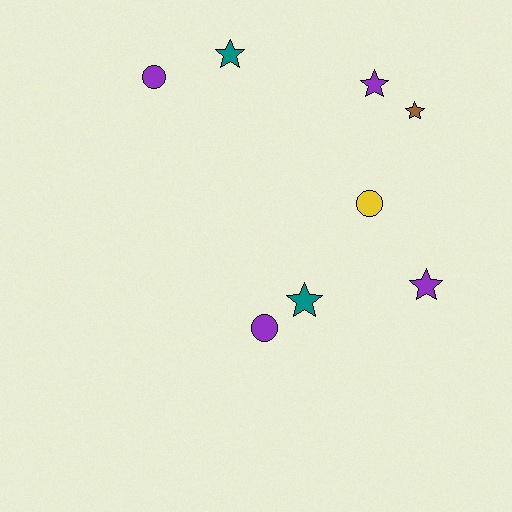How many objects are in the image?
There are 8 objects.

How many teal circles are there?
There are no teal circles.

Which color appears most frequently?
Purple, with 4 objects.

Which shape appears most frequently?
Star, with 5 objects.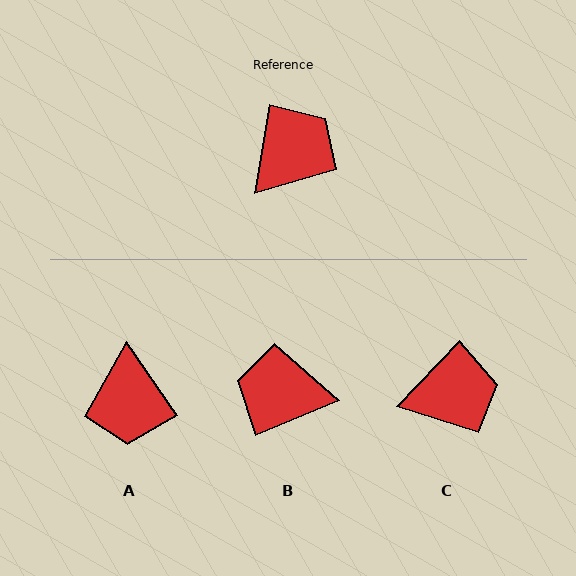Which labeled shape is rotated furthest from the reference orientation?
A, about 136 degrees away.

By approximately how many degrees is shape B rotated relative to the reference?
Approximately 123 degrees counter-clockwise.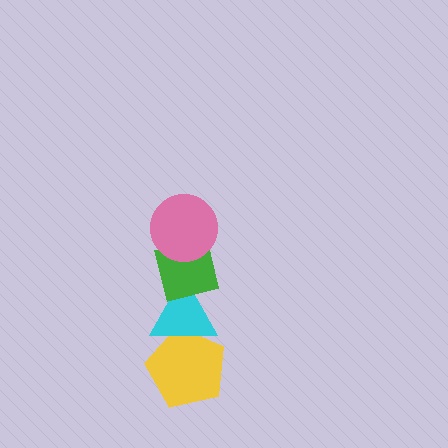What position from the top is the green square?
The green square is 2nd from the top.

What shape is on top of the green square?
The pink circle is on top of the green square.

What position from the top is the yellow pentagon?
The yellow pentagon is 4th from the top.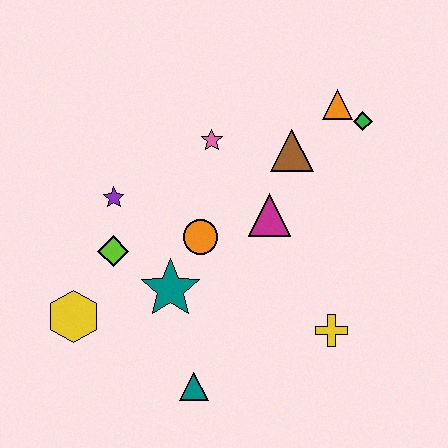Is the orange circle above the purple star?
No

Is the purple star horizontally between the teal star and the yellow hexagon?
Yes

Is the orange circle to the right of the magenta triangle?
No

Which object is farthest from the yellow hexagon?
The green diamond is farthest from the yellow hexagon.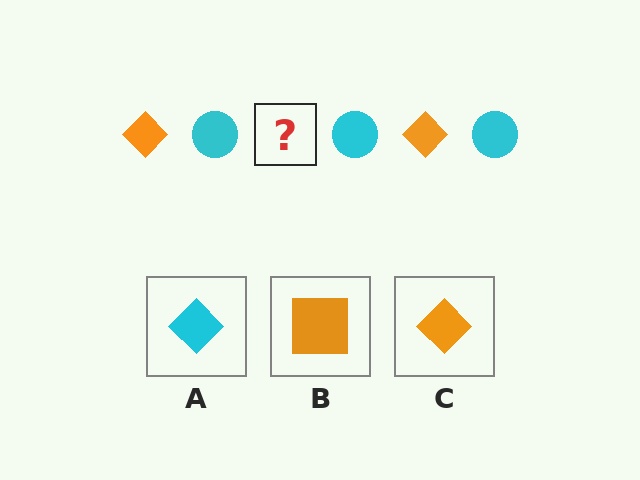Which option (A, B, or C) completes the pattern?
C.